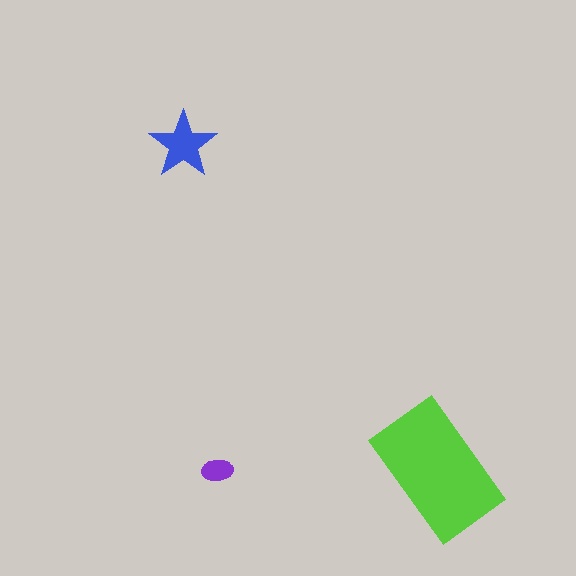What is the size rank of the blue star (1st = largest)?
2nd.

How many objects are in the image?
There are 3 objects in the image.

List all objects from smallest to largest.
The purple ellipse, the blue star, the lime rectangle.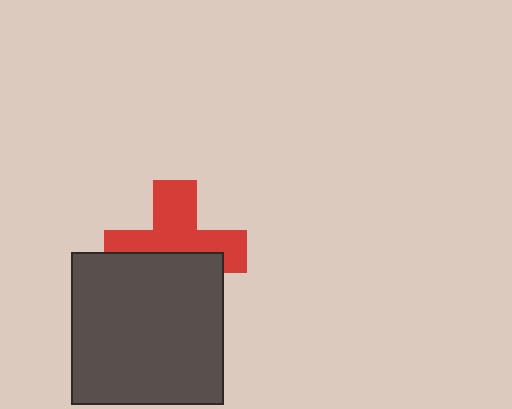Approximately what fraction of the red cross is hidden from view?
Roughly 45% of the red cross is hidden behind the dark gray square.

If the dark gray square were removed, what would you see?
You would see the complete red cross.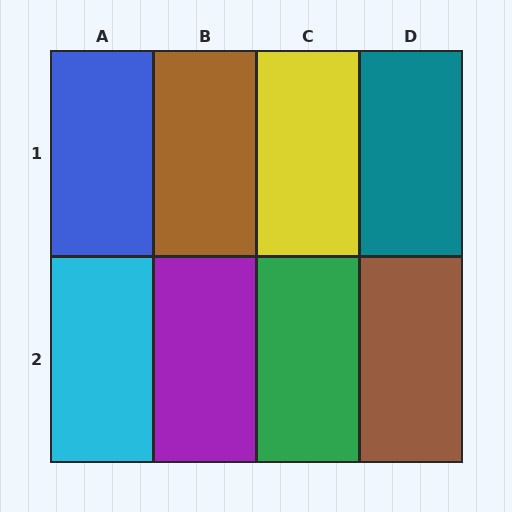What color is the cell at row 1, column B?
Brown.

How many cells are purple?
1 cell is purple.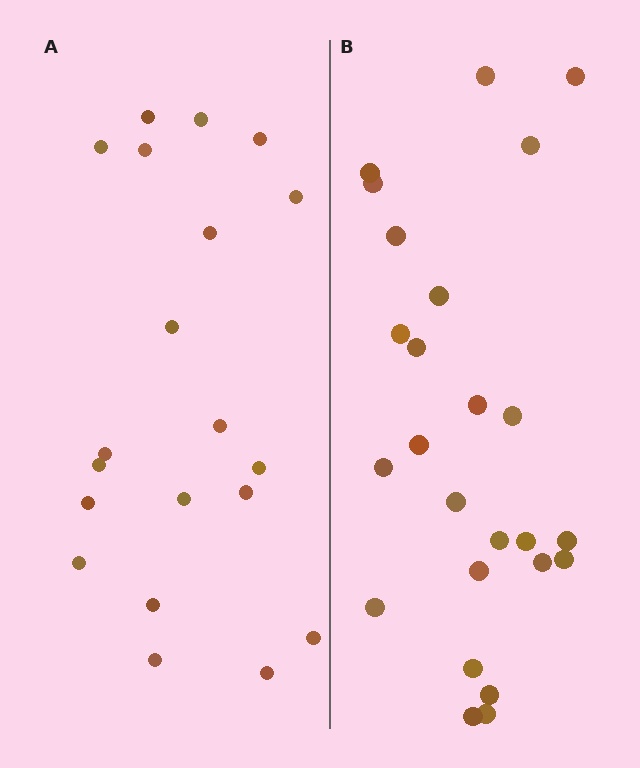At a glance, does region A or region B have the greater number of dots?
Region B (the right region) has more dots.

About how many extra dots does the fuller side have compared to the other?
Region B has about 5 more dots than region A.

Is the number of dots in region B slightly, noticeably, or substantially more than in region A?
Region B has noticeably more, but not dramatically so. The ratio is roughly 1.2 to 1.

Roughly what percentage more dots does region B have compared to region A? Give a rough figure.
About 25% more.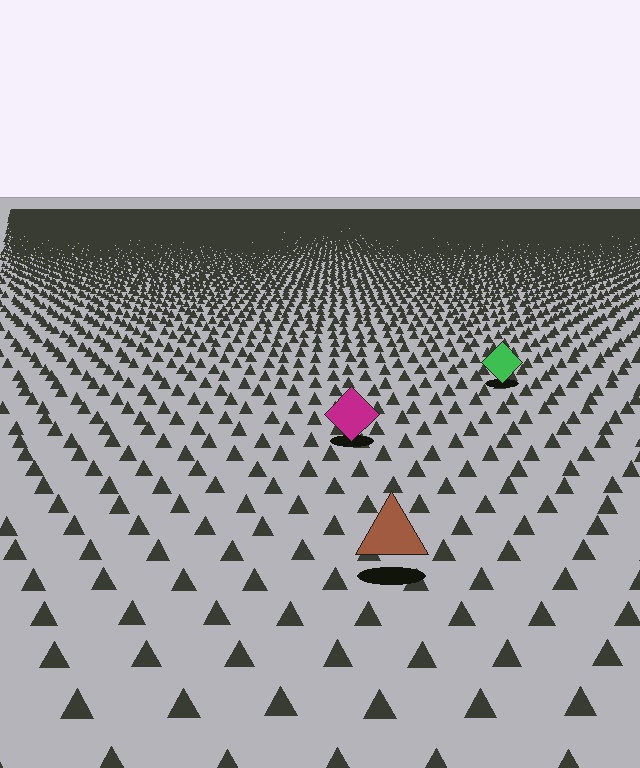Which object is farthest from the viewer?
The green diamond is farthest from the viewer. It appears smaller and the ground texture around it is denser.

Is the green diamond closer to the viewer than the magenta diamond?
No. The magenta diamond is closer — you can tell from the texture gradient: the ground texture is coarser near it.